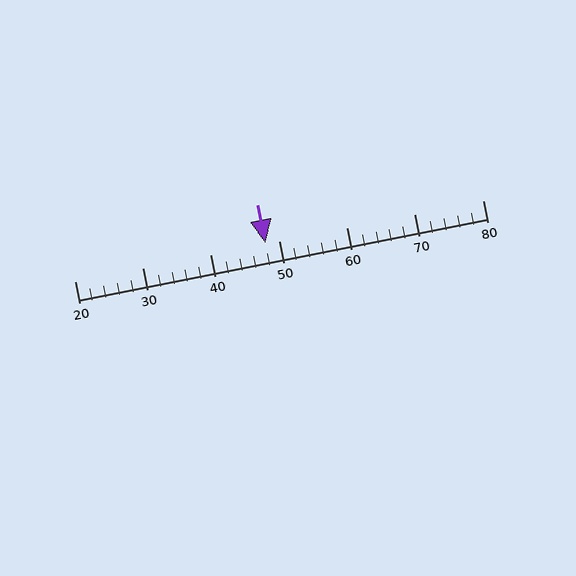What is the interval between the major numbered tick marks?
The major tick marks are spaced 10 units apart.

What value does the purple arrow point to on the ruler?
The purple arrow points to approximately 48.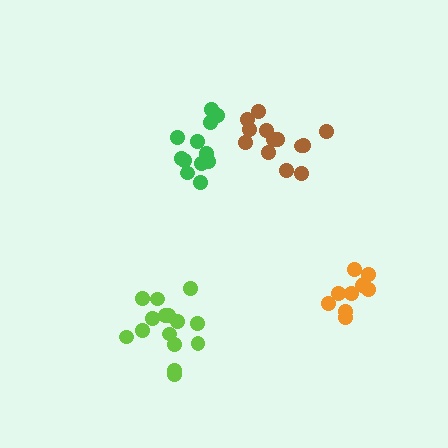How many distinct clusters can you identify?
There are 4 distinct clusters.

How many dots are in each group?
Group 1: 12 dots, Group 2: 10 dots, Group 3: 13 dots, Group 4: 15 dots (50 total).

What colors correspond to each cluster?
The clusters are colored: green, orange, brown, lime.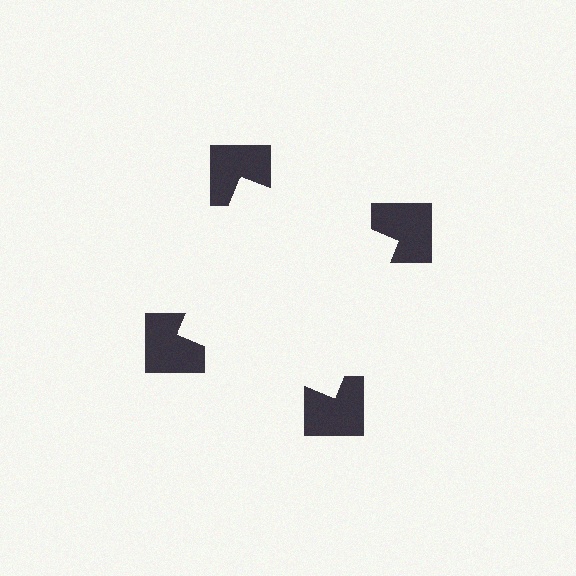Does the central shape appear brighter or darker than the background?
It typically appears slightly brighter than the background, even though no actual brightness change is drawn.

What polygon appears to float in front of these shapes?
An illusory square — its edges are inferred from the aligned wedge cuts in the notched squares, not physically drawn.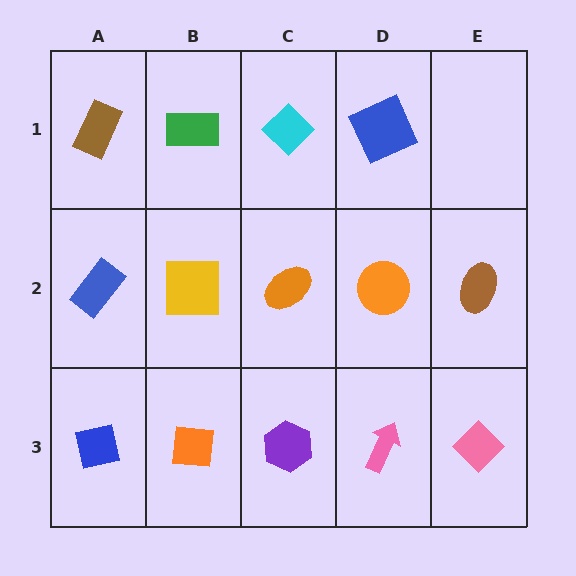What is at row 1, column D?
A blue square.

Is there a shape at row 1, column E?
No, that cell is empty.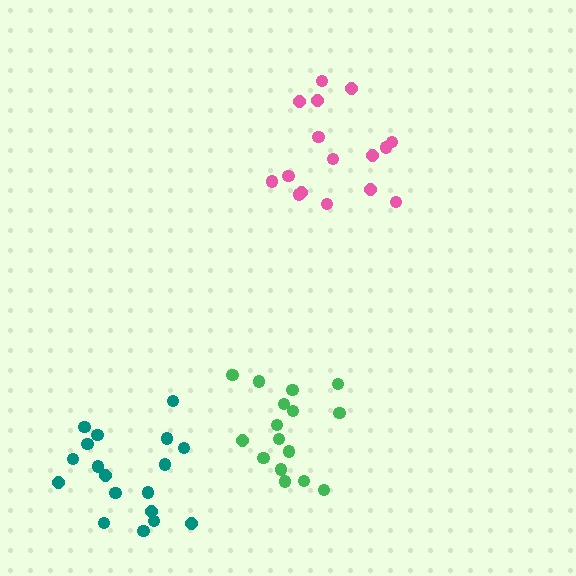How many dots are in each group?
Group 1: 18 dots, Group 2: 16 dots, Group 3: 16 dots (50 total).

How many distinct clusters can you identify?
There are 3 distinct clusters.